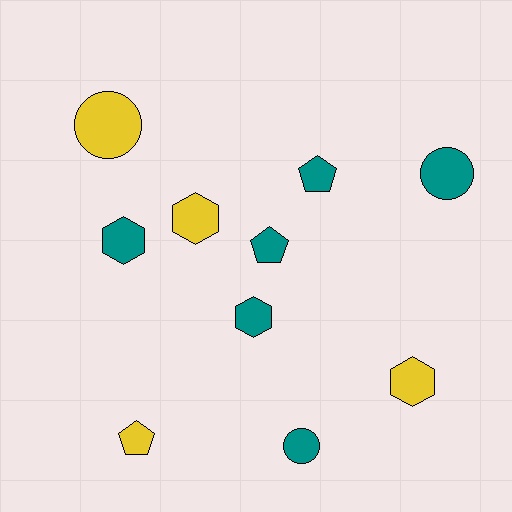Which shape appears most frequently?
Hexagon, with 4 objects.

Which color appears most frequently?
Teal, with 6 objects.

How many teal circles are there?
There are 2 teal circles.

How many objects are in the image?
There are 10 objects.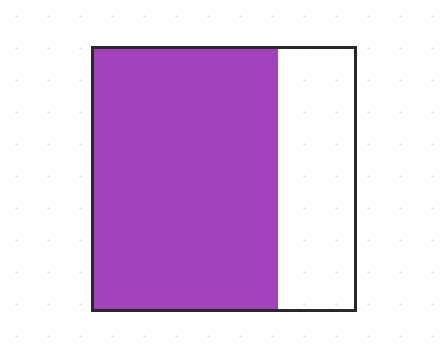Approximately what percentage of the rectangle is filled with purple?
Approximately 70%.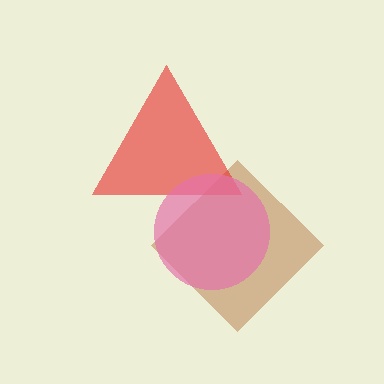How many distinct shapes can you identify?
There are 3 distinct shapes: a brown diamond, a red triangle, a pink circle.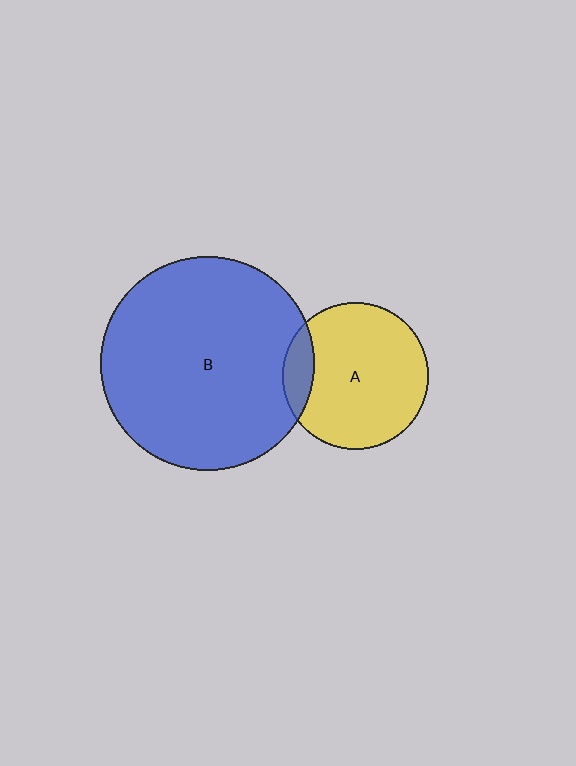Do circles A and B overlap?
Yes.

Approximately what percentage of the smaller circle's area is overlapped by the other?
Approximately 15%.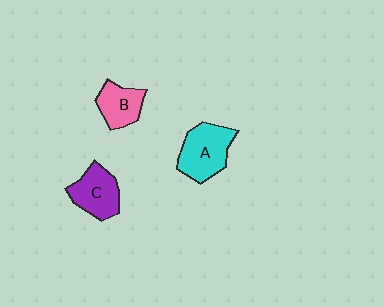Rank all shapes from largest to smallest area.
From largest to smallest: A (cyan), C (purple), B (pink).